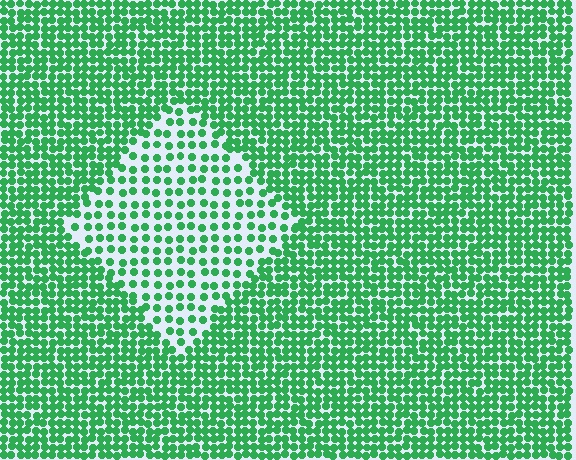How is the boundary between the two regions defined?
The boundary is defined by a change in element density (approximately 2.1x ratio). All elements are the same color, size, and shape.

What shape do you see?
I see a diamond.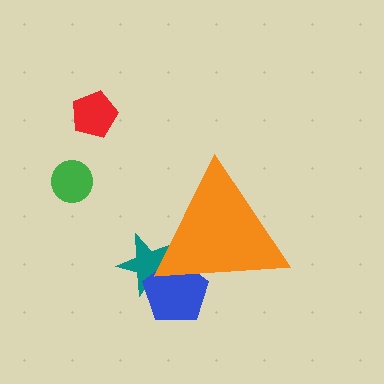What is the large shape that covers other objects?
An orange triangle.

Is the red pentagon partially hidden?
No, the red pentagon is fully visible.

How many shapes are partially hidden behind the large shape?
2 shapes are partially hidden.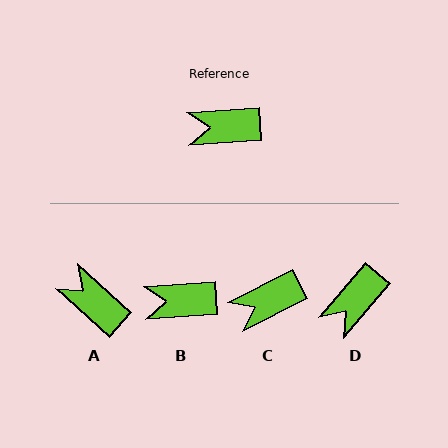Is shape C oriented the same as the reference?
No, it is off by about 23 degrees.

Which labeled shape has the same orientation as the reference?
B.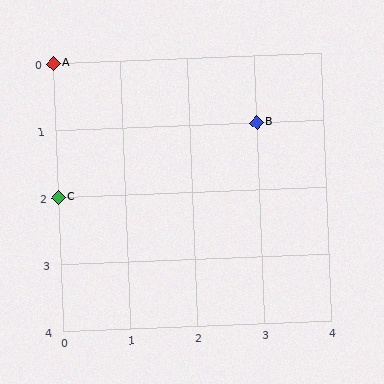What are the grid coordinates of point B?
Point B is at grid coordinates (3, 1).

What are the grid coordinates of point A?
Point A is at grid coordinates (0, 0).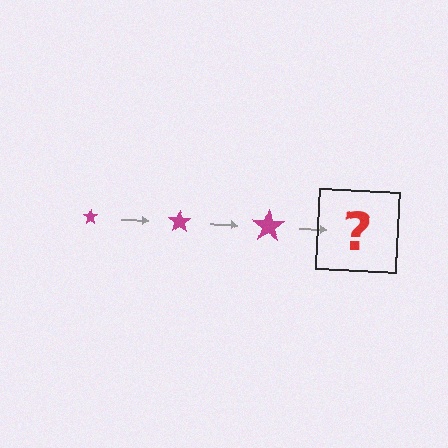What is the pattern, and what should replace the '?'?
The pattern is that the star gets progressively larger each step. The '?' should be a magenta star, larger than the previous one.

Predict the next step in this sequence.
The next step is a magenta star, larger than the previous one.